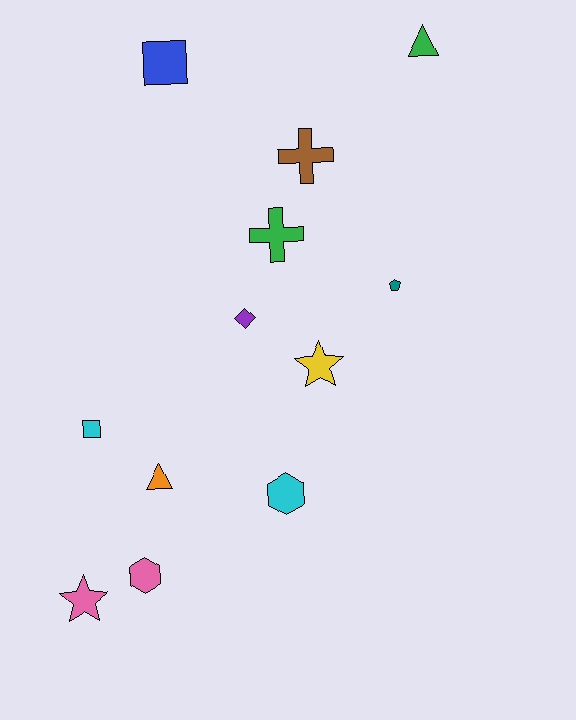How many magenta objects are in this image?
There are no magenta objects.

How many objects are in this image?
There are 12 objects.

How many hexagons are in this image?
There are 2 hexagons.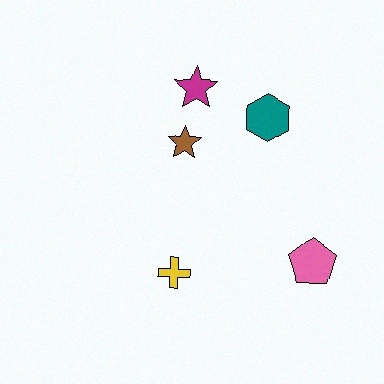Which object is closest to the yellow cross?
The brown star is closest to the yellow cross.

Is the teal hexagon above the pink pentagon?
Yes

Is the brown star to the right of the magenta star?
No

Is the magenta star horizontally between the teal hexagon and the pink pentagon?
No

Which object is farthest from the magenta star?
The pink pentagon is farthest from the magenta star.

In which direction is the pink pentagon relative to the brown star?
The pink pentagon is to the right of the brown star.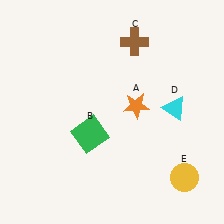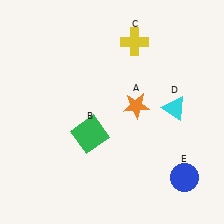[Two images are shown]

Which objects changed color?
C changed from brown to yellow. E changed from yellow to blue.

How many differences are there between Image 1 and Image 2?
There are 2 differences between the two images.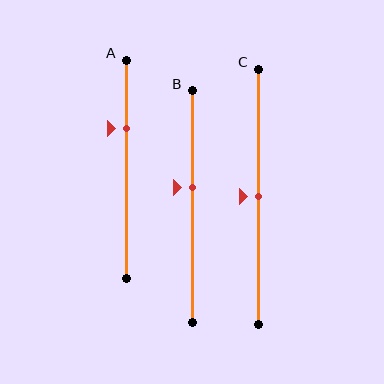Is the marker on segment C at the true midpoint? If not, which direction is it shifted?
Yes, the marker on segment C is at the true midpoint.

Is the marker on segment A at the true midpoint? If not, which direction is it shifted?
No, the marker on segment A is shifted upward by about 19% of the segment length.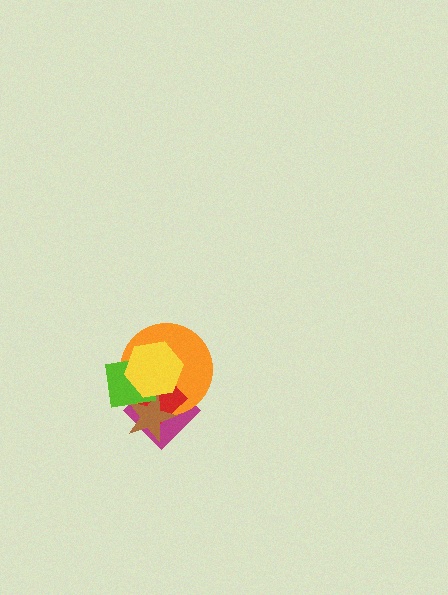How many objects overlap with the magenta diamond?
5 objects overlap with the magenta diamond.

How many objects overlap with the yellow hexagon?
5 objects overlap with the yellow hexagon.